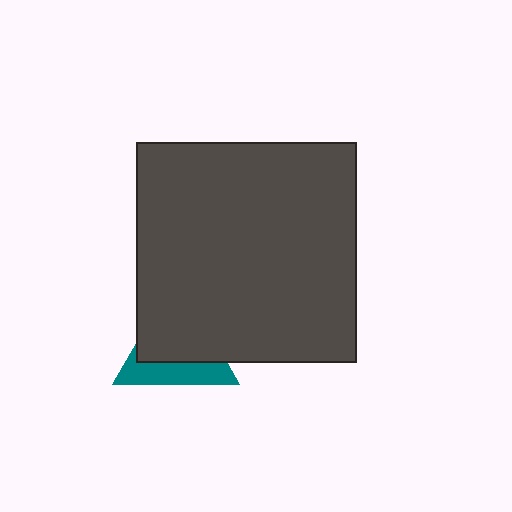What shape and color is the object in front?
The object in front is a dark gray square.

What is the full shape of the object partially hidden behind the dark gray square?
The partially hidden object is a teal triangle.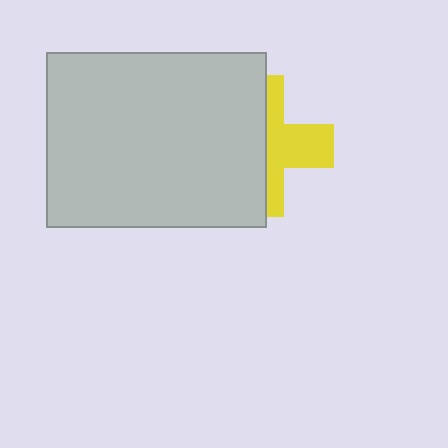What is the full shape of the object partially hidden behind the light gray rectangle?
The partially hidden object is a yellow cross.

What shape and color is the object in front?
The object in front is a light gray rectangle.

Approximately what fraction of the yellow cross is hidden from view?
Roughly 57% of the yellow cross is hidden behind the light gray rectangle.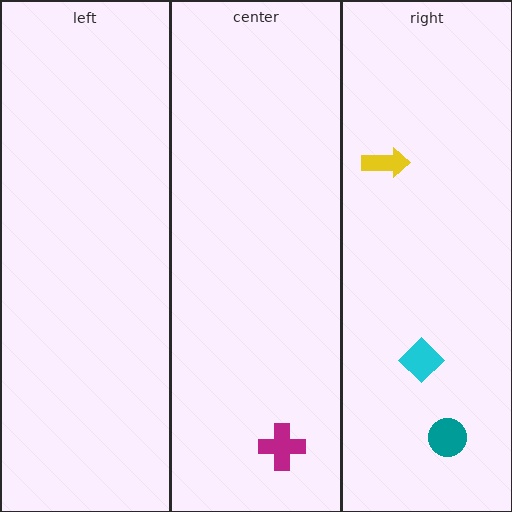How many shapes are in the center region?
1.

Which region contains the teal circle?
The right region.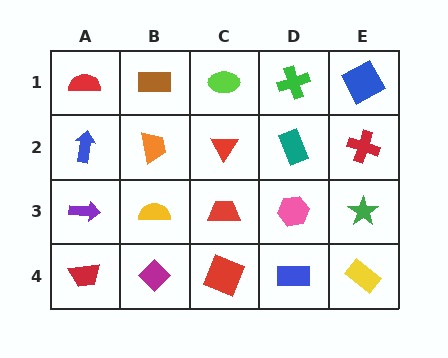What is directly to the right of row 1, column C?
A green cross.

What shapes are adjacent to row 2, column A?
A red semicircle (row 1, column A), a purple arrow (row 3, column A), an orange trapezoid (row 2, column B).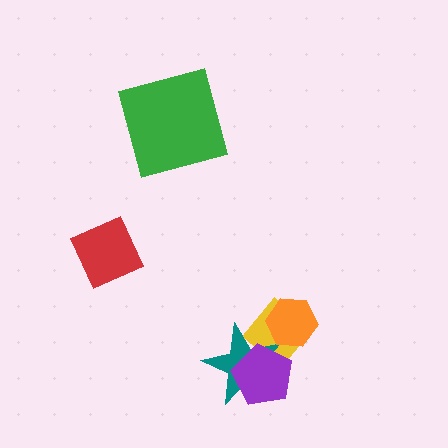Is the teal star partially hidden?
Yes, it is partially covered by another shape.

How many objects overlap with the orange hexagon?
1 object overlaps with the orange hexagon.